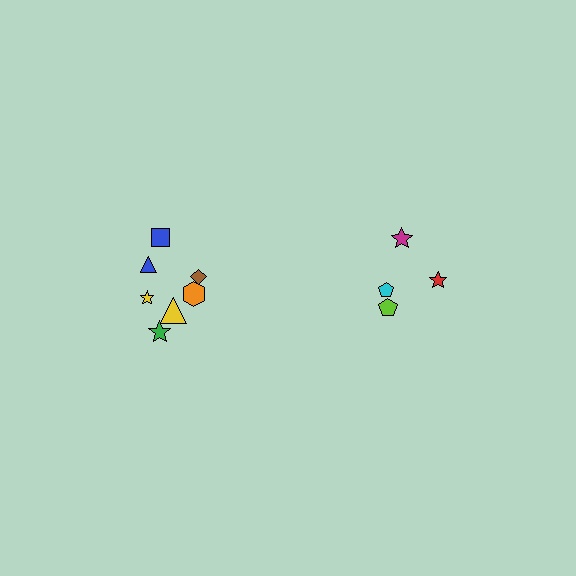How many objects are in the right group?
There are 4 objects.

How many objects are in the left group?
There are 7 objects.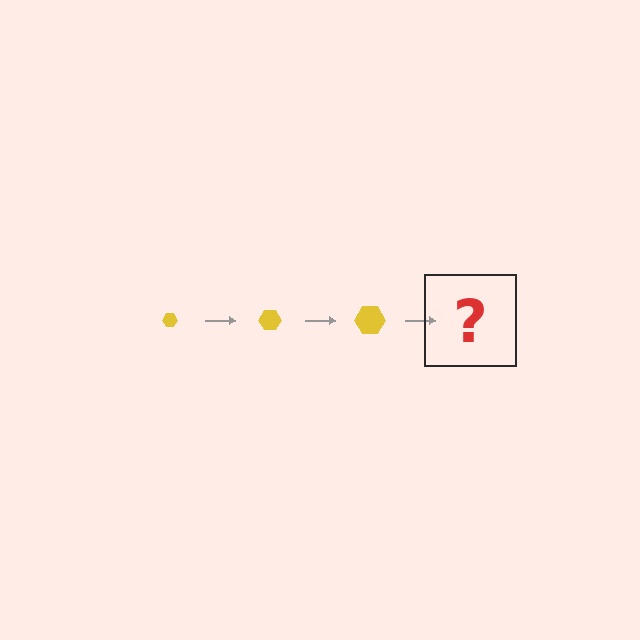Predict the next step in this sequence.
The next step is a yellow hexagon, larger than the previous one.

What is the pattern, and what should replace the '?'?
The pattern is that the hexagon gets progressively larger each step. The '?' should be a yellow hexagon, larger than the previous one.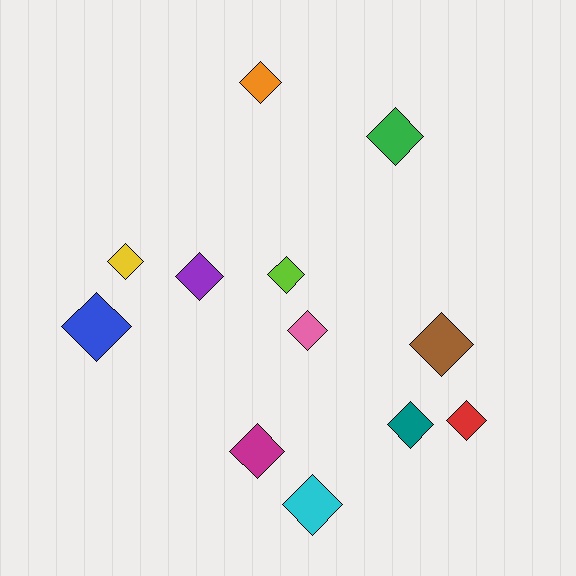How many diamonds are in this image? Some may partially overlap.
There are 12 diamonds.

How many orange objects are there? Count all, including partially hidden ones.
There is 1 orange object.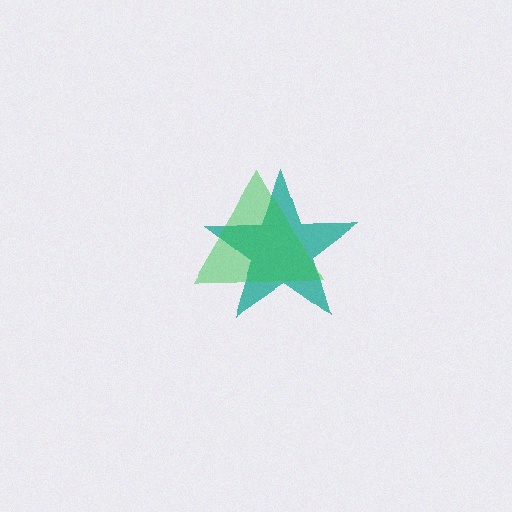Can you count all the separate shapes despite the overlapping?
Yes, there are 2 separate shapes.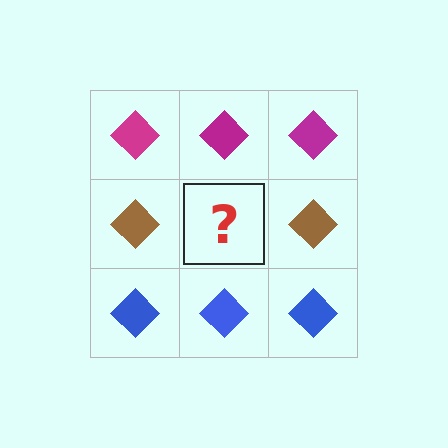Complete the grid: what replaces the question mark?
The question mark should be replaced with a brown diamond.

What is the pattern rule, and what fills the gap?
The rule is that each row has a consistent color. The gap should be filled with a brown diamond.